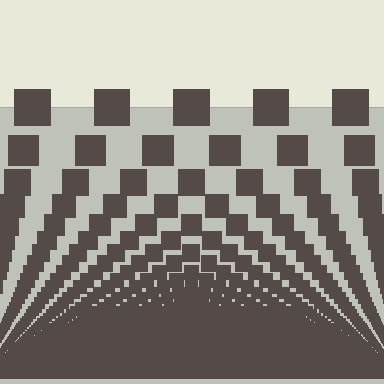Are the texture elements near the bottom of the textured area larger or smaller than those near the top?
Smaller. The gradient is inverted — elements near the bottom are smaller and denser.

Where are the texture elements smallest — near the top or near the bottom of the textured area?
Near the bottom.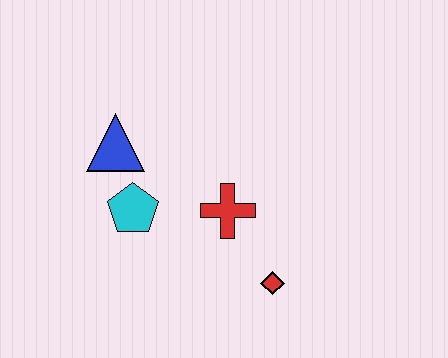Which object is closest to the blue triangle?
The cyan pentagon is closest to the blue triangle.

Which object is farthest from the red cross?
The blue triangle is farthest from the red cross.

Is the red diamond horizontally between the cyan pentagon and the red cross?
No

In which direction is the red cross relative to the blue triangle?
The red cross is to the right of the blue triangle.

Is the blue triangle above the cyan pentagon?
Yes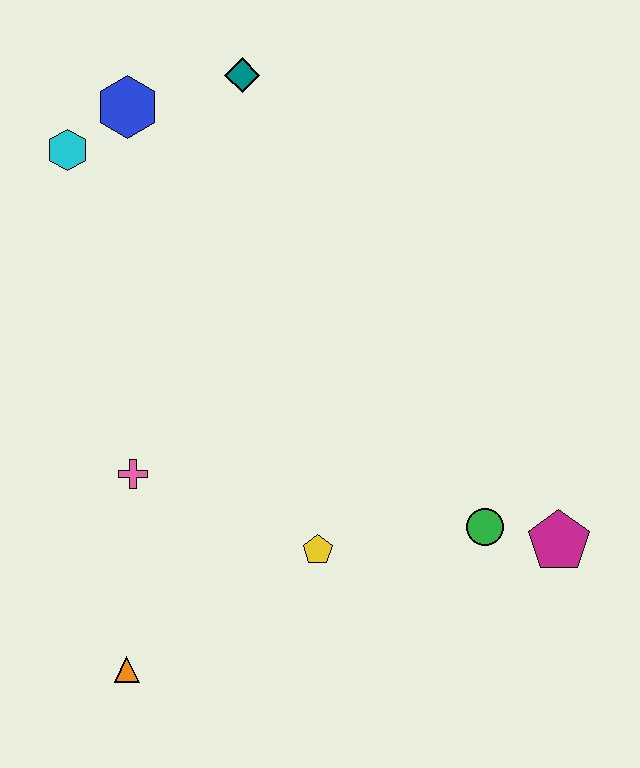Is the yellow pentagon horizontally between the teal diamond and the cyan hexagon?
No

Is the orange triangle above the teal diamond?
No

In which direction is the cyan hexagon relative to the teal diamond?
The cyan hexagon is to the left of the teal diamond.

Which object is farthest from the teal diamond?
The orange triangle is farthest from the teal diamond.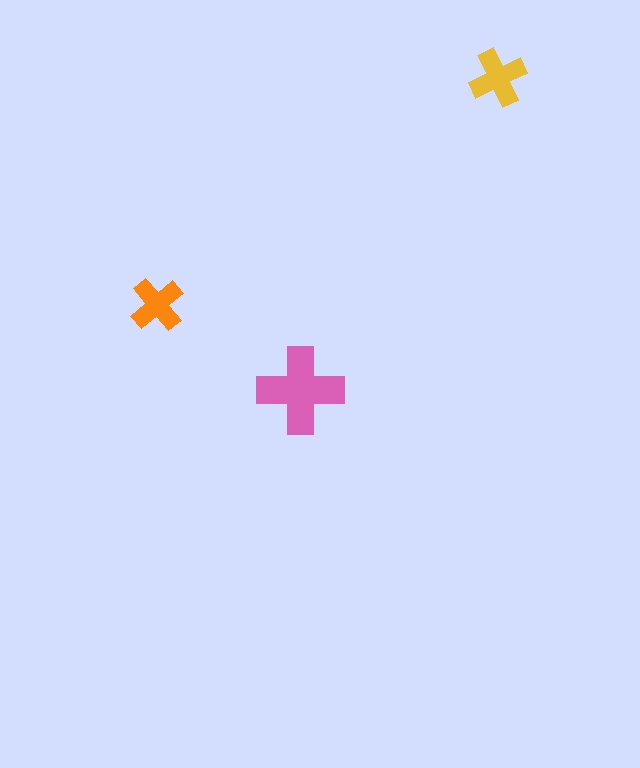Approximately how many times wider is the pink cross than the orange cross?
About 1.5 times wider.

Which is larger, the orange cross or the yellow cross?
The yellow one.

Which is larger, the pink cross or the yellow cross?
The pink one.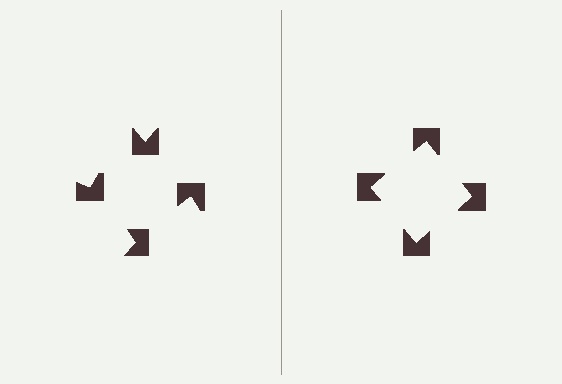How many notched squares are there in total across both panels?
8 — 4 on each side.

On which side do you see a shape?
An illusory square appears on the right side. On the left side the wedge cuts are rotated, so no coherent shape forms.